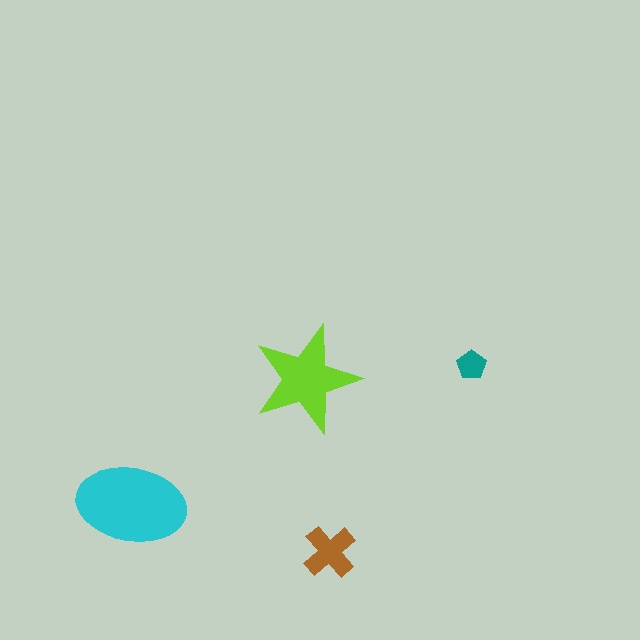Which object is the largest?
The cyan ellipse.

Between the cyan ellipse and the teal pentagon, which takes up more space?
The cyan ellipse.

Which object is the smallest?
The teal pentagon.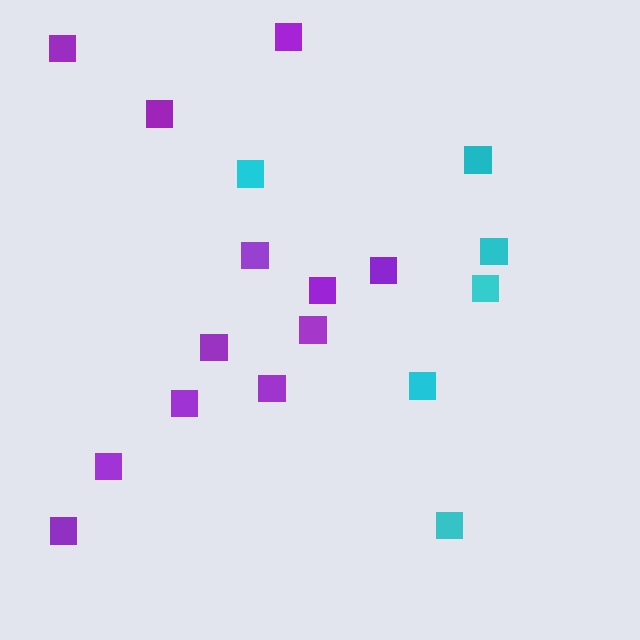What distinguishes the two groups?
There are 2 groups: one group of purple squares (12) and one group of cyan squares (6).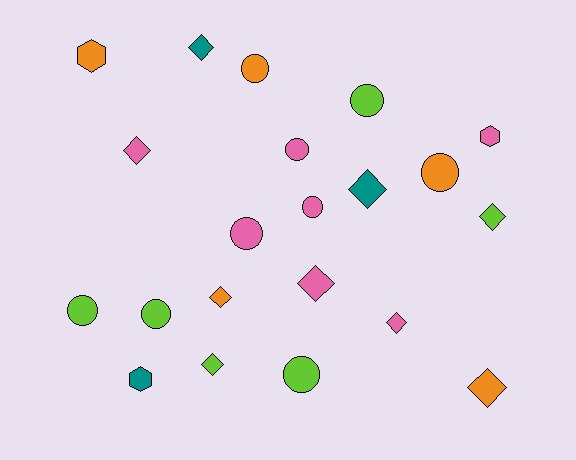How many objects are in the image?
There are 21 objects.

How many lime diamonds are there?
There are 2 lime diamonds.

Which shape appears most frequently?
Diamond, with 9 objects.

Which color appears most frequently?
Pink, with 7 objects.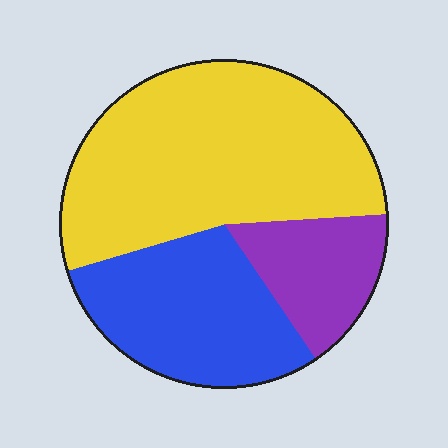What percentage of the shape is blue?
Blue takes up between a quarter and a half of the shape.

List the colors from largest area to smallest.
From largest to smallest: yellow, blue, purple.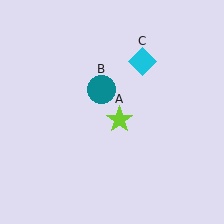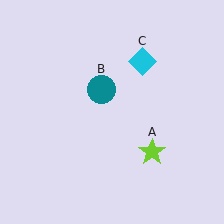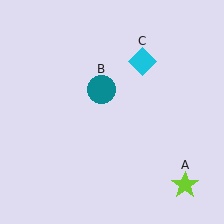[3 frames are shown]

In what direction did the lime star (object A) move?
The lime star (object A) moved down and to the right.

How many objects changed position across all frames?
1 object changed position: lime star (object A).